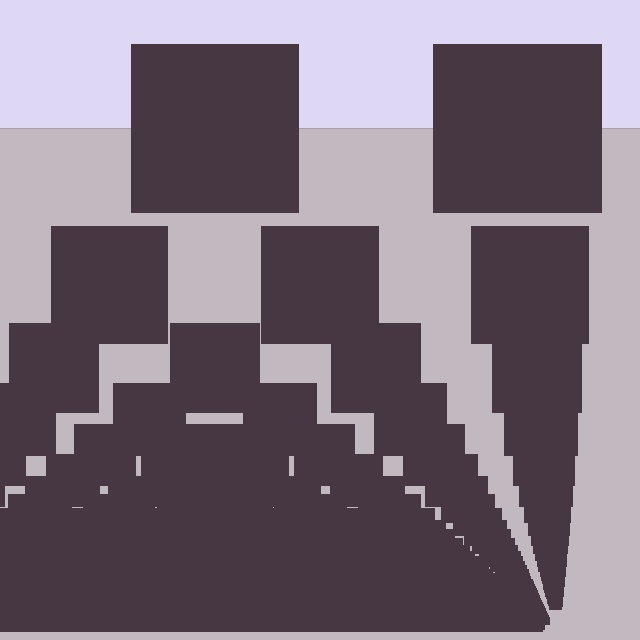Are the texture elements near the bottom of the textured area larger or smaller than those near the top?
Smaller. The gradient is inverted — elements near the bottom are smaller and denser.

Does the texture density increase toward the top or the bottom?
Density increases toward the bottom.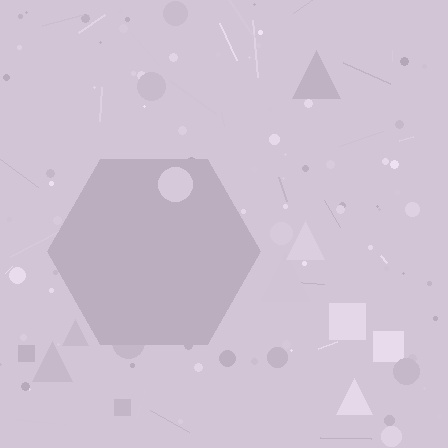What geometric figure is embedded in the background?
A hexagon is embedded in the background.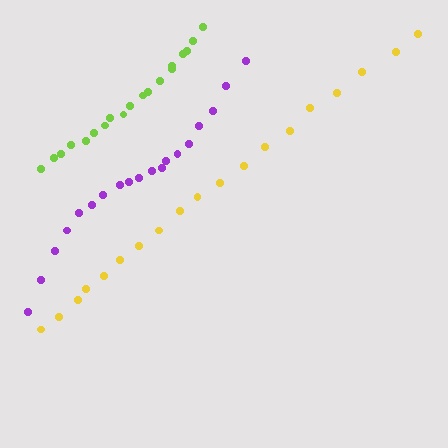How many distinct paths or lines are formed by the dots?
There are 3 distinct paths.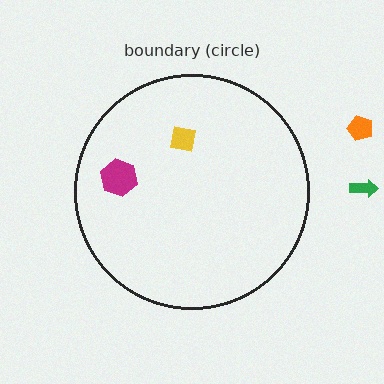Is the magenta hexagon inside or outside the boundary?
Inside.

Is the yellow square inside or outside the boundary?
Inside.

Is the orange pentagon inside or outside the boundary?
Outside.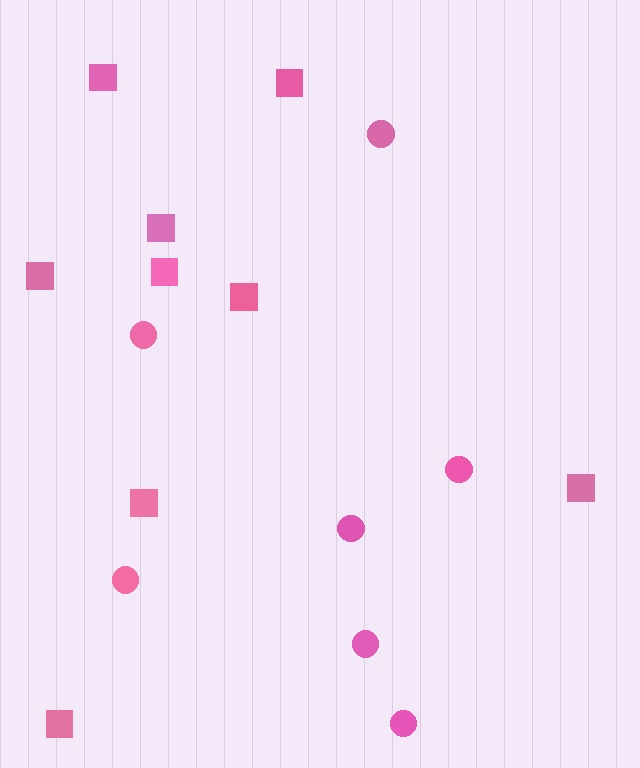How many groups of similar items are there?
There are 2 groups: one group of squares (9) and one group of circles (7).